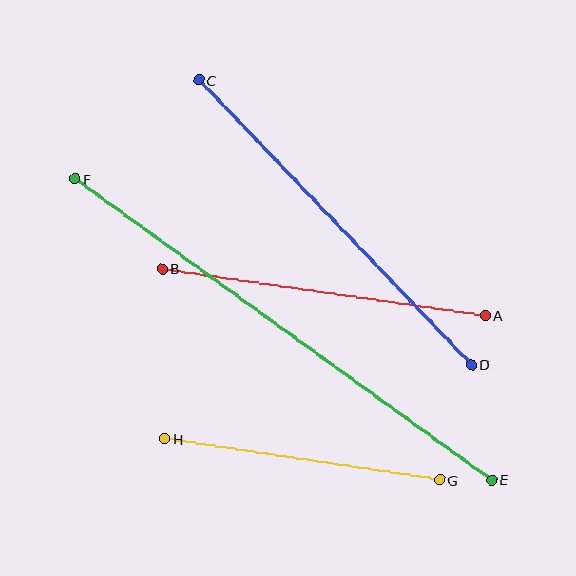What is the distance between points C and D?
The distance is approximately 394 pixels.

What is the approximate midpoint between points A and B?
The midpoint is at approximately (324, 292) pixels.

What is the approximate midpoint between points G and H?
The midpoint is at approximately (302, 459) pixels.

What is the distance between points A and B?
The distance is approximately 326 pixels.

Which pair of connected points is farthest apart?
Points E and F are farthest apart.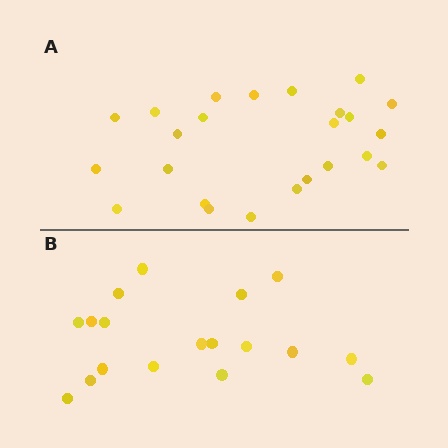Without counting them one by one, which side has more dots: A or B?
Region A (the top region) has more dots.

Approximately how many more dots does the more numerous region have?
Region A has about 6 more dots than region B.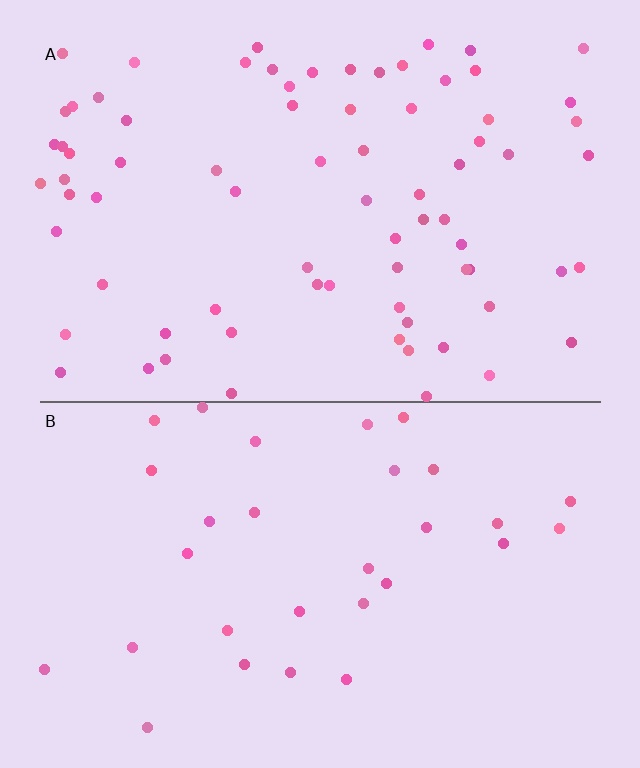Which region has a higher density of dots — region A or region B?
A (the top).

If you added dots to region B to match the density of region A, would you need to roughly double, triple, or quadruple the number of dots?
Approximately double.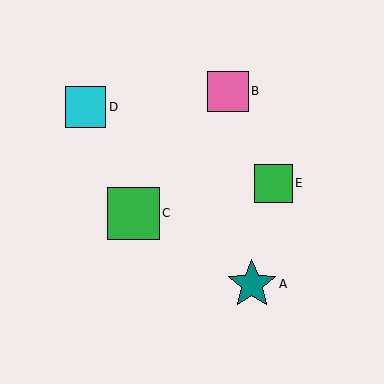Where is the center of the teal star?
The center of the teal star is at (252, 284).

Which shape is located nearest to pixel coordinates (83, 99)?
The cyan square (labeled D) at (85, 107) is nearest to that location.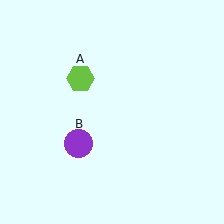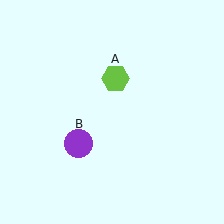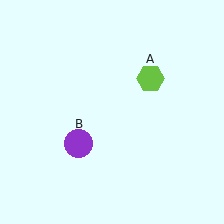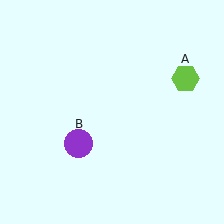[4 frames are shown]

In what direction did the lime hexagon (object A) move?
The lime hexagon (object A) moved right.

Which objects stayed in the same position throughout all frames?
Purple circle (object B) remained stationary.